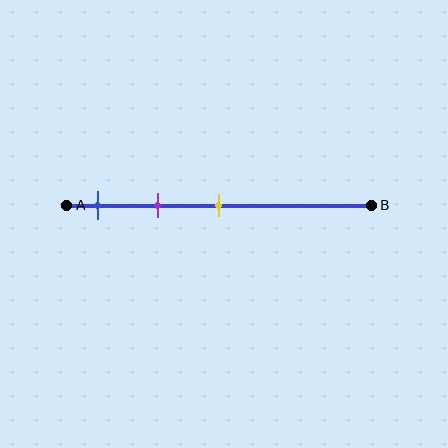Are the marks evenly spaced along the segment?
Yes, the marks are approximately evenly spaced.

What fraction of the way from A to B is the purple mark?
The purple mark is approximately 30% (0.3) of the way from A to B.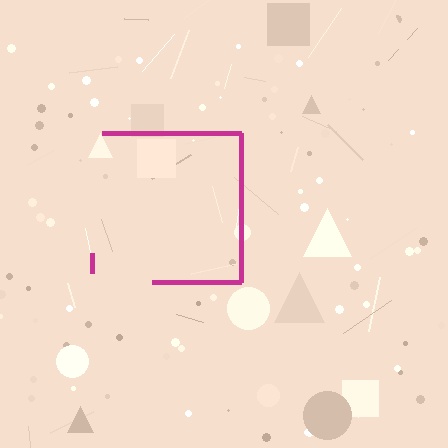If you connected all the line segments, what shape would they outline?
They would outline a square.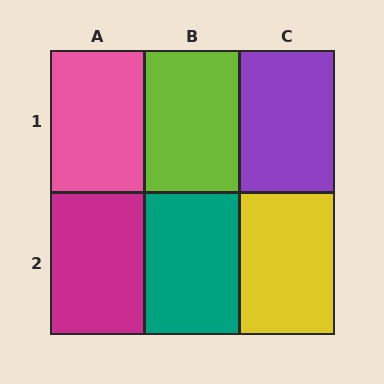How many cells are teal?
1 cell is teal.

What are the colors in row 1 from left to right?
Pink, lime, purple.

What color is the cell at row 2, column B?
Teal.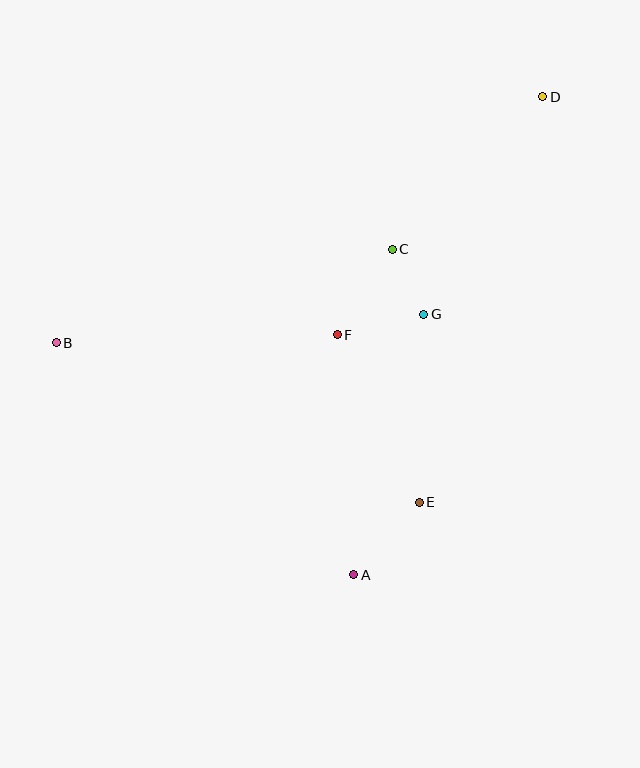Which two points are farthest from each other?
Points B and D are farthest from each other.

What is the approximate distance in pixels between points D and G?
The distance between D and G is approximately 248 pixels.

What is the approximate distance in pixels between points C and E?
The distance between C and E is approximately 254 pixels.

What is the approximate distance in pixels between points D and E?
The distance between D and E is approximately 424 pixels.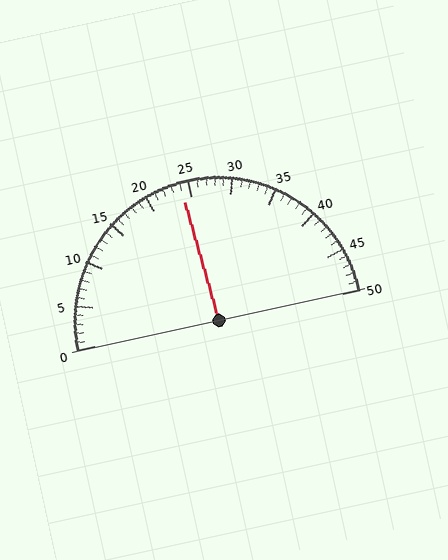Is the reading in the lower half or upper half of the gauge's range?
The reading is in the lower half of the range (0 to 50).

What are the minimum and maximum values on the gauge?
The gauge ranges from 0 to 50.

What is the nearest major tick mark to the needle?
The nearest major tick mark is 25.